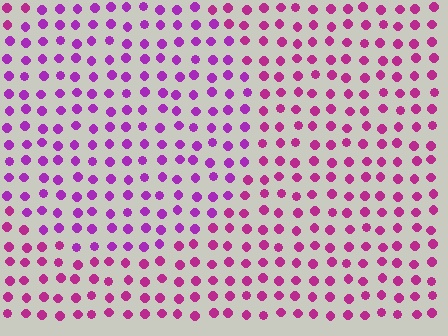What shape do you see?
I see a circle.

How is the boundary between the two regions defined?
The boundary is defined purely by a slight shift in hue (about 26 degrees). Spacing, size, and orientation are identical on both sides.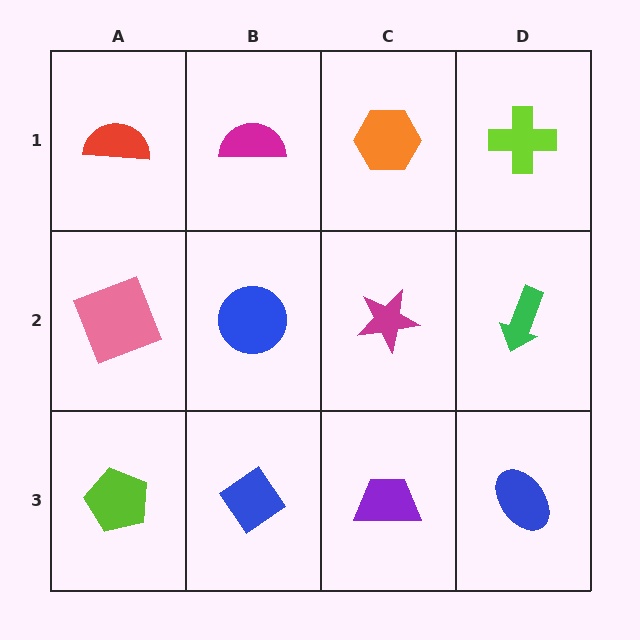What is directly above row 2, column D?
A lime cross.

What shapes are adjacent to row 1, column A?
A pink square (row 2, column A), a magenta semicircle (row 1, column B).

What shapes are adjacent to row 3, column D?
A green arrow (row 2, column D), a purple trapezoid (row 3, column C).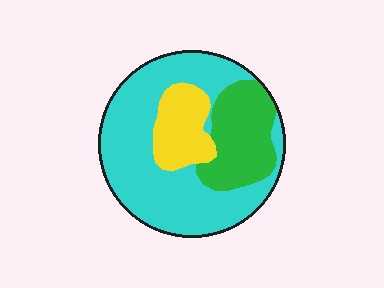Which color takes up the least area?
Yellow, at roughly 15%.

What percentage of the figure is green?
Green covers around 25% of the figure.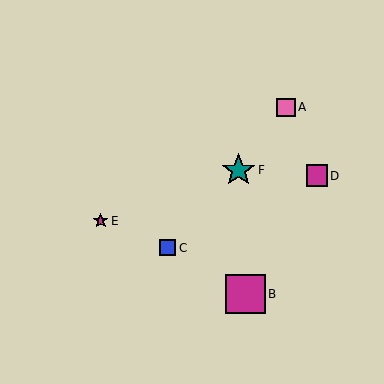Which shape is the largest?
The magenta square (labeled B) is the largest.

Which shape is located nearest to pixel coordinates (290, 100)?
The pink square (labeled A) at (286, 107) is nearest to that location.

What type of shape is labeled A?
Shape A is a pink square.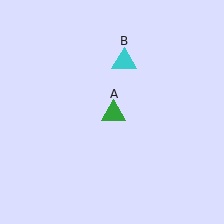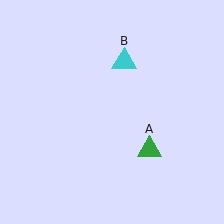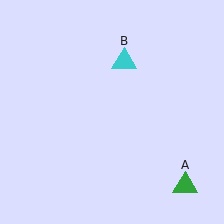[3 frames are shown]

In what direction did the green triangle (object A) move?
The green triangle (object A) moved down and to the right.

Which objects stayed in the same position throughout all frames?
Cyan triangle (object B) remained stationary.